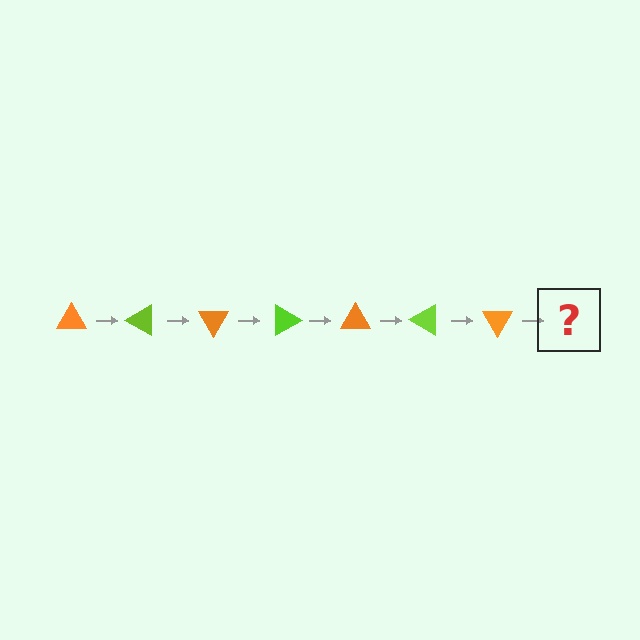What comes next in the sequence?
The next element should be a lime triangle, rotated 210 degrees from the start.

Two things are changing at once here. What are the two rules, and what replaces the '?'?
The two rules are that it rotates 30 degrees each step and the color cycles through orange and lime. The '?' should be a lime triangle, rotated 210 degrees from the start.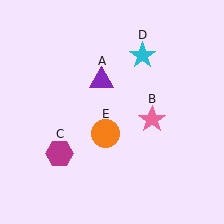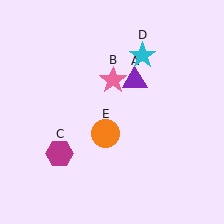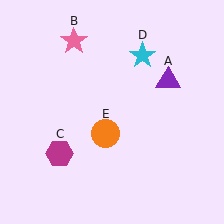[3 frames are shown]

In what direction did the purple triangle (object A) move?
The purple triangle (object A) moved right.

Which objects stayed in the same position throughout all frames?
Magenta hexagon (object C) and cyan star (object D) and orange circle (object E) remained stationary.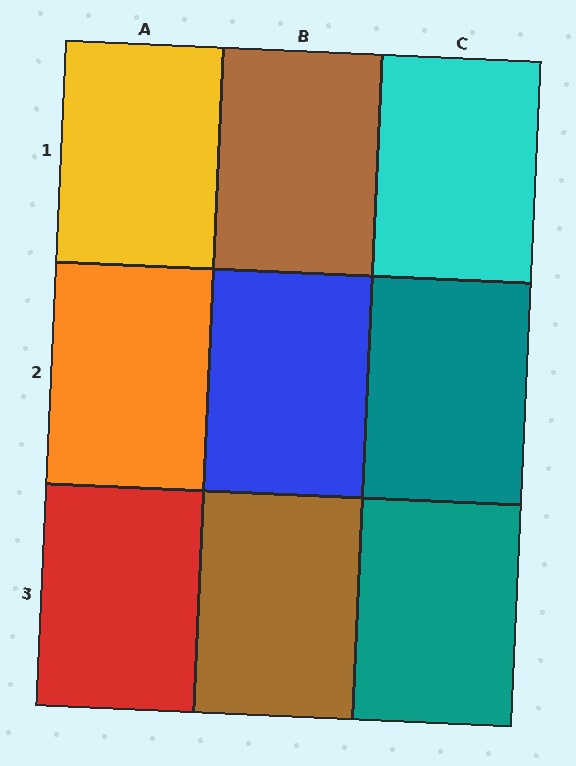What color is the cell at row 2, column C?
Teal.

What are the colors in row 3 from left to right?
Red, brown, teal.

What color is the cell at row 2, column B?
Blue.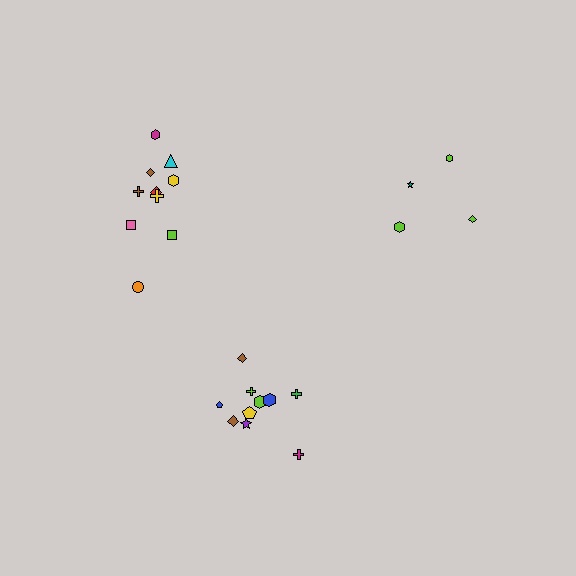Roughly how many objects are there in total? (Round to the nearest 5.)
Roughly 25 objects in total.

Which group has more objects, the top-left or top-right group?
The top-left group.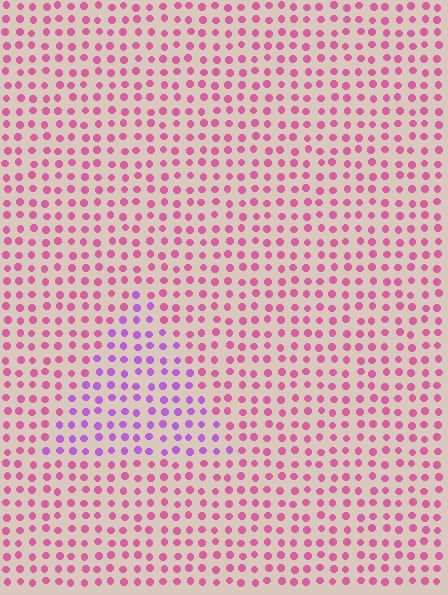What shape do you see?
I see a triangle.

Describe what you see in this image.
The image is filled with small pink elements in a uniform arrangement. A triangle-shaped region is visible where the elements are tinted to a slightly different hue, forming a subtle color boundary.